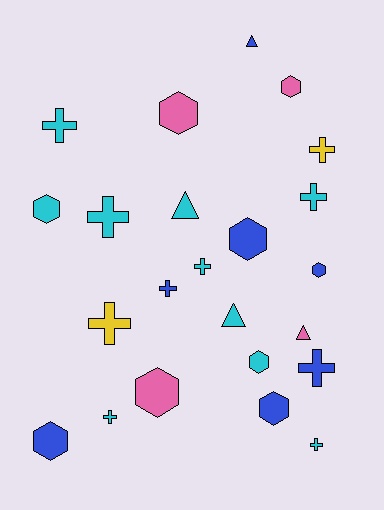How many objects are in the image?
There are 23 objects.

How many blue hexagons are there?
There are 4 blue hexagons.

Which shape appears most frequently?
Cross, with 10 objects.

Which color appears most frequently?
Cyan, with 10 objects.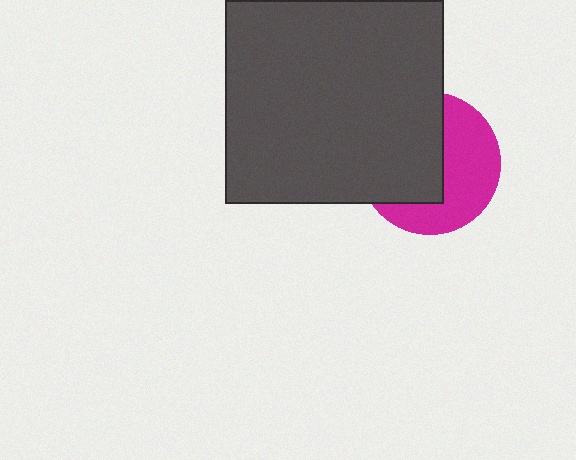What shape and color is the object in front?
The object in front is a dark gray rectangle.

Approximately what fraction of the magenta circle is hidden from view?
Roughly 51% of the magenta circle is hidden behind the dark gray rectangle.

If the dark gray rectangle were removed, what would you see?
You would see the complete magenta circle.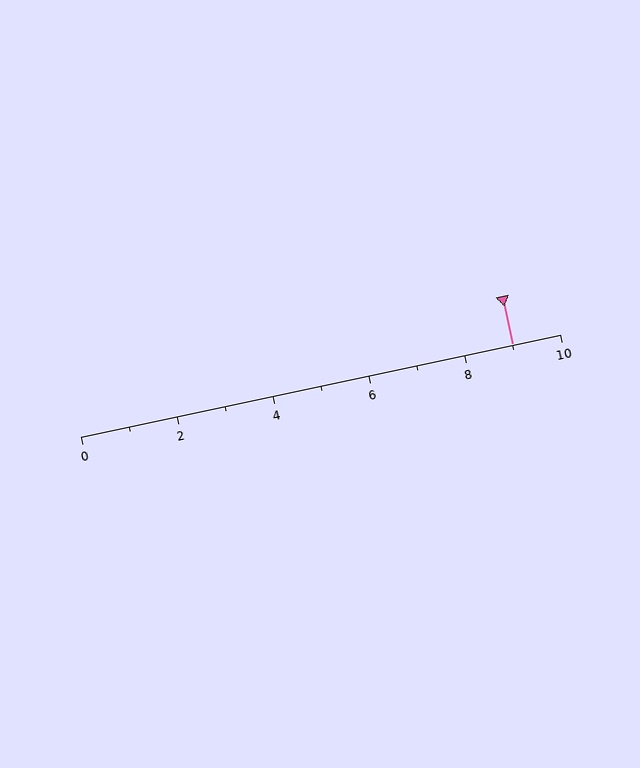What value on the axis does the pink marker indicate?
The marker indicates approximately 9.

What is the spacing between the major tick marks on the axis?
The major ticks are spaced 2 apart.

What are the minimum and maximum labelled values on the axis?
The axis runs from 0 to 10.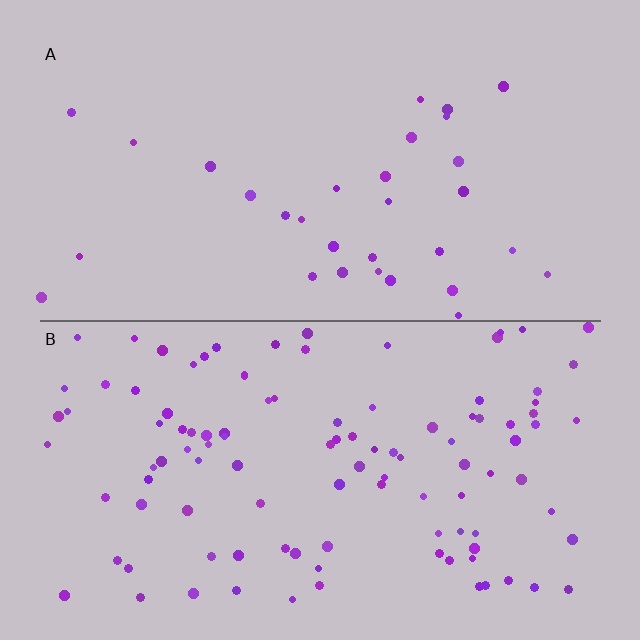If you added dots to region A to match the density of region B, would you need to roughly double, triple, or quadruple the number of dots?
Approximately triple.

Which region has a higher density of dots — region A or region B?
B (the bottom).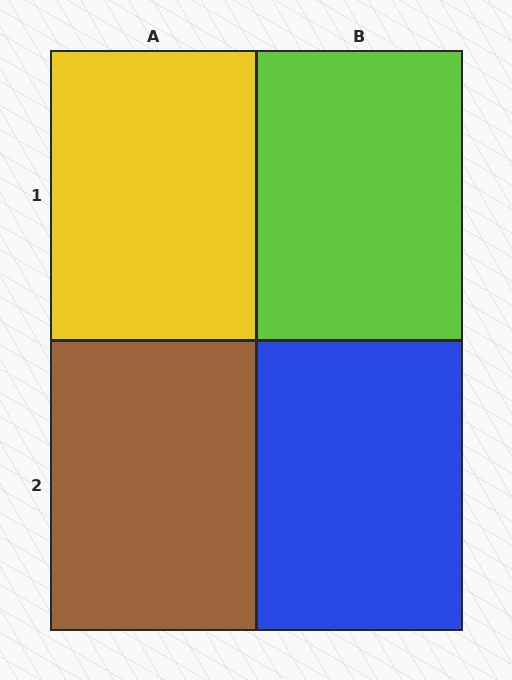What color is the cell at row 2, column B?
Blue.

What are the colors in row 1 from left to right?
Yellow, lime.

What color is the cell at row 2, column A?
Brown.